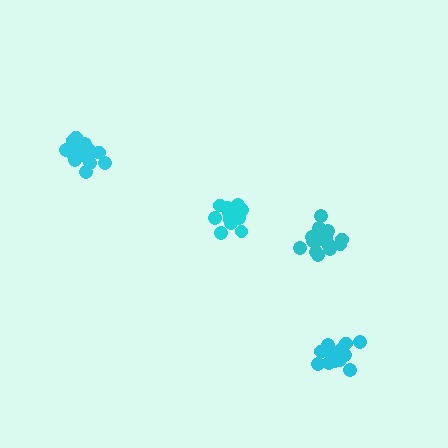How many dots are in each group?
Group 1: 18 dots, Group 2: 15 dots, Group 3: 18 dots, Group 4: 18 dots (69 total).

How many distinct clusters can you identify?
There are 4 distinct clusters.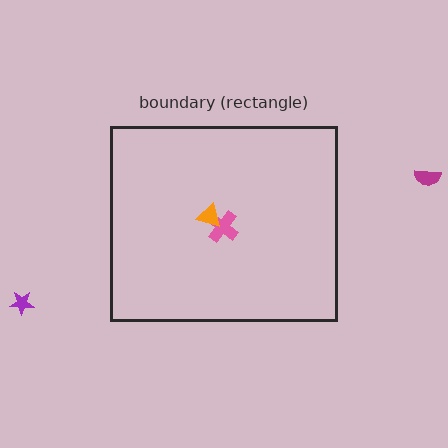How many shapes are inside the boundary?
2 inside, 2 outside.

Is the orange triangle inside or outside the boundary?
Inside.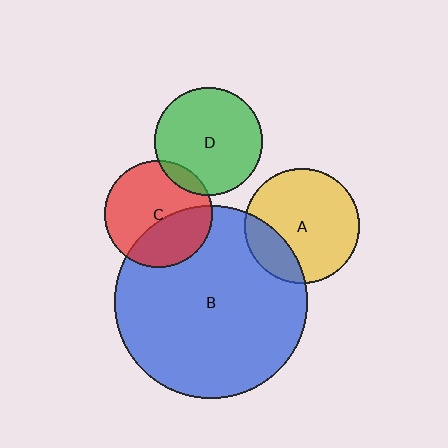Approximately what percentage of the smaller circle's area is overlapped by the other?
Approximately 20%.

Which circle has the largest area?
Circle B (blue).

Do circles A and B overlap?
Yes.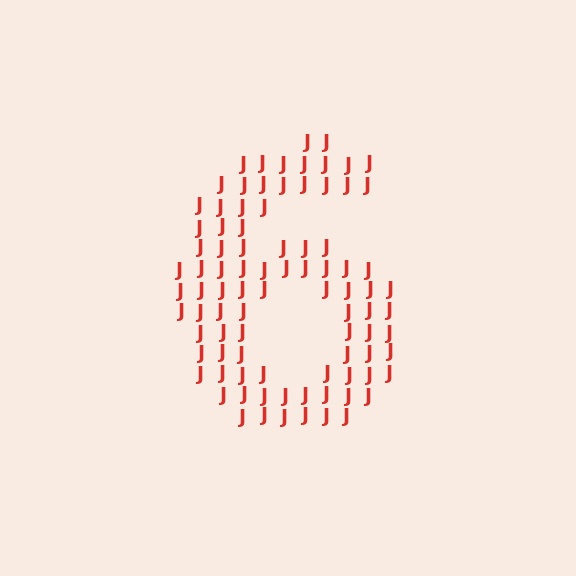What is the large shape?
The large shape is the digit 6.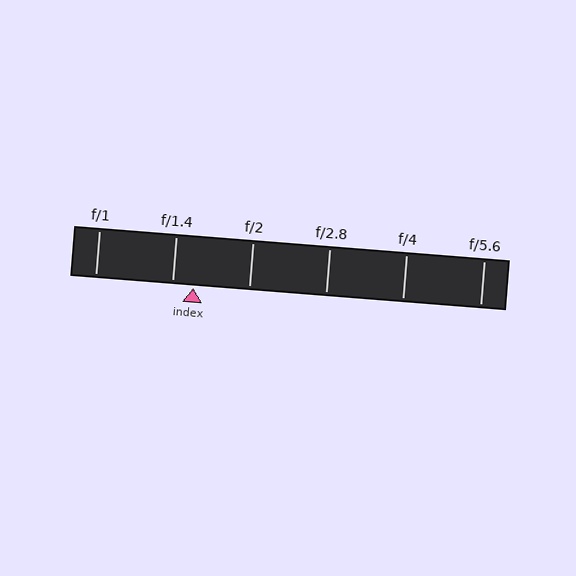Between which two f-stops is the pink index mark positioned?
The index mark is between f/1.4 and f/2.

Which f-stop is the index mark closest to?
The index mark is closest to f/1.4.